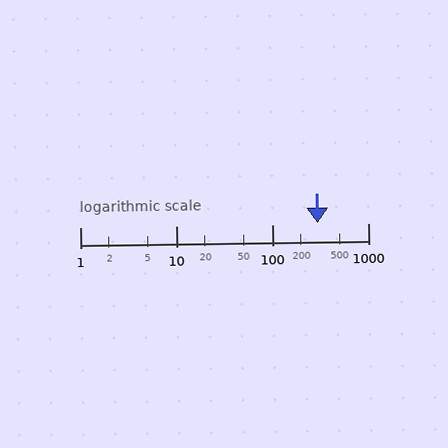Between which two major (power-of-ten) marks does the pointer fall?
The pointer is between 100 and 1000.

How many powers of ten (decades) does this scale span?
The scale spans 3 decades, from 1 to 1000.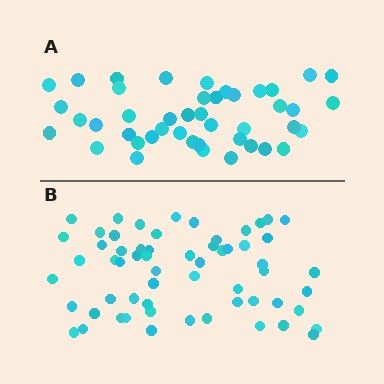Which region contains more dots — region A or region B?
Region B (the bottom region) has more dots.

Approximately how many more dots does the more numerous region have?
Region B has approximately 15 more dots than region A.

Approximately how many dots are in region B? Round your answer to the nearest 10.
About 60 dots.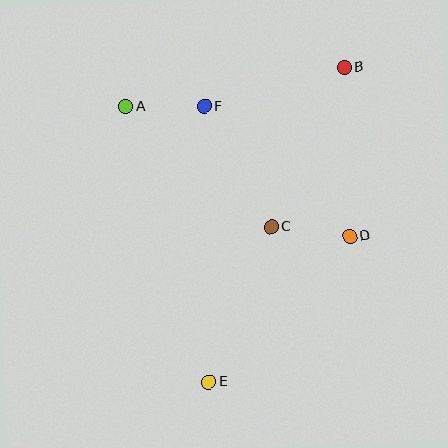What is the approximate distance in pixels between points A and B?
The distance between A and B is approximately 222 pixels.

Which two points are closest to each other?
Points A and F are closest to each other.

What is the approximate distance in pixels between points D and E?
The distance between D and E is approximately 203 pixels.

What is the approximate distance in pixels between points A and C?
The distance between A and C is approximately 189 pixels.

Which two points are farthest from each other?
Points B and E are farthest from each other.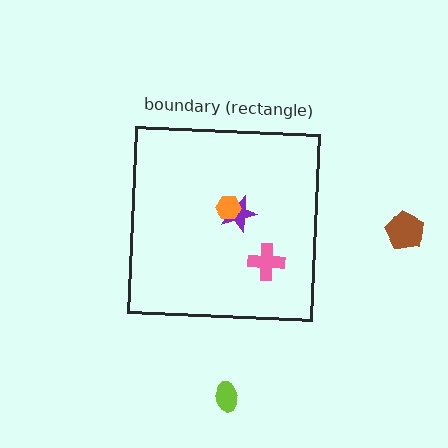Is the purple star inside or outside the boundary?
Inside.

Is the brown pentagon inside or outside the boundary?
Outside.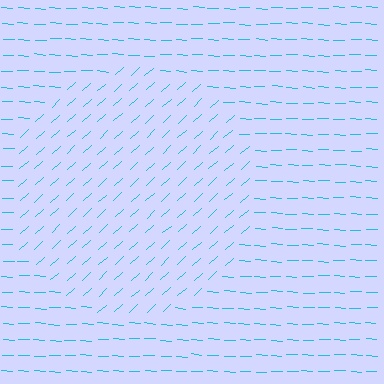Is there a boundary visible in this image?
Yes, there is a texture boundary formed by a change in line orientation.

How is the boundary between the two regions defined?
The boundary is defined purely by a change in line orientation (approximately 45 degrees difference). All lines are the same color and thickness.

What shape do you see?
I see a circle.